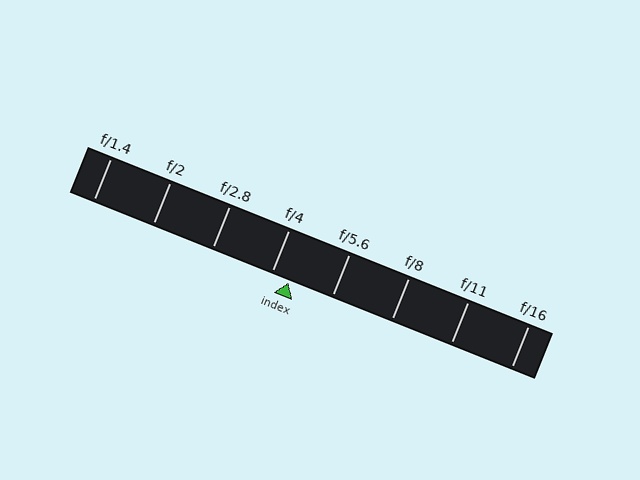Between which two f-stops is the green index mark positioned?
The index mark is between f/4 and f/5.6.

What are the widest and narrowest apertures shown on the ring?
The widest aperture shown is f/1.4 and the narrowest is f/16.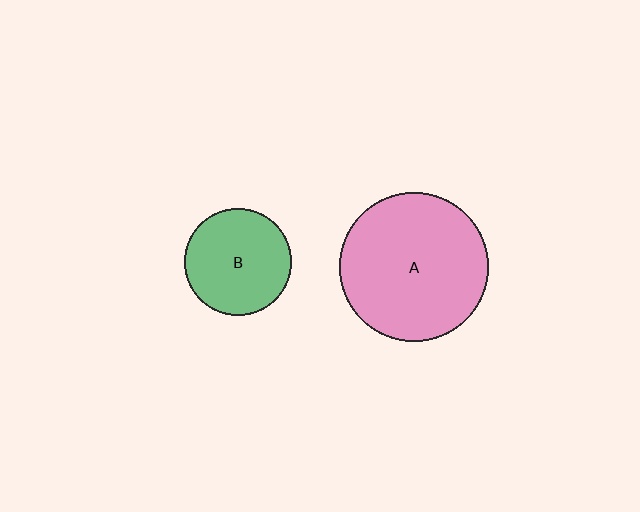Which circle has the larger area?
Circle A (pink).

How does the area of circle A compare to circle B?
Approximately 1.9 times.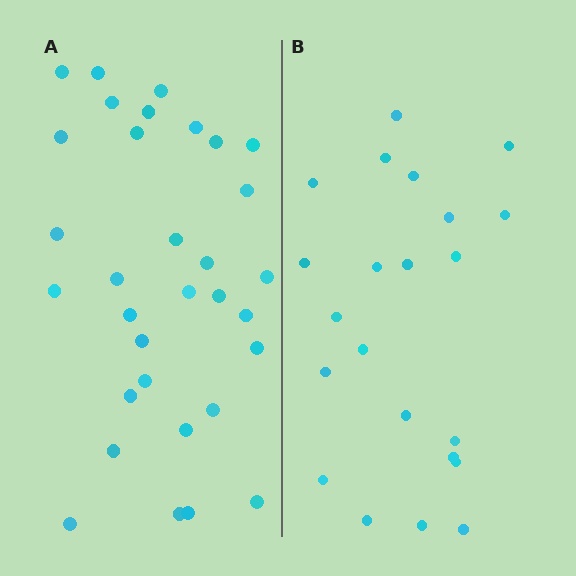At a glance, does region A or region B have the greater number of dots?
Region A (the left region) has more dots.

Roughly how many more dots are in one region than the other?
Region A has roughly 10 or so more dots than region B.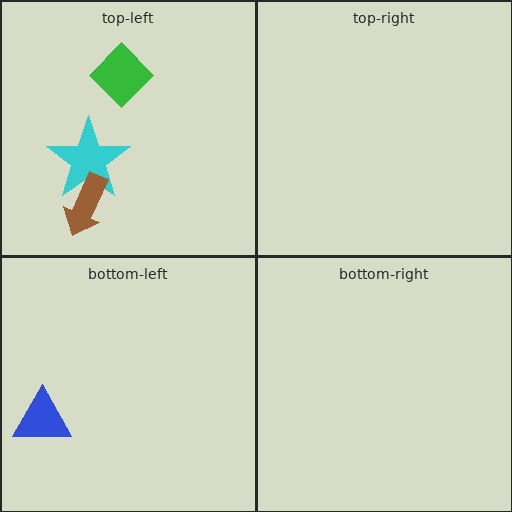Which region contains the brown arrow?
The top-left region.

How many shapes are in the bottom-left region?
1.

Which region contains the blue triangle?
The bottom-left region.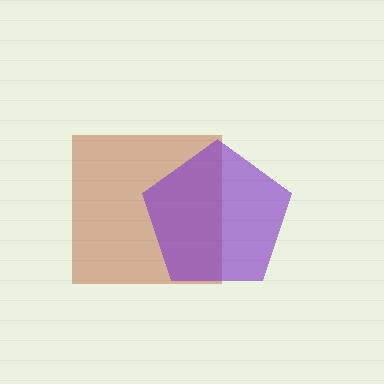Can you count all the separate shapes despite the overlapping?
Yes, there are 2 separate shapes.